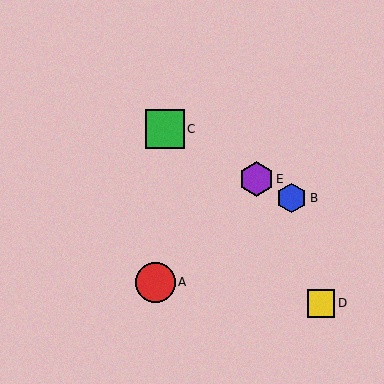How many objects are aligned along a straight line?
3 objects (B, C, E) are aligned along a straight line.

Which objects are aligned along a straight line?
Objects B, C, E are aligned along a straight line.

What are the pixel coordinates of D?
Object D is at (321, 303).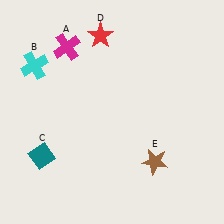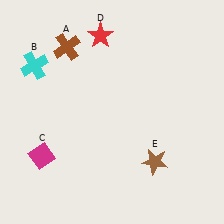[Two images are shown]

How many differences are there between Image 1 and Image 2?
There are 2 differences between the two images.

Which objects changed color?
A changed from magenta to brown. C changed from teal to magenta.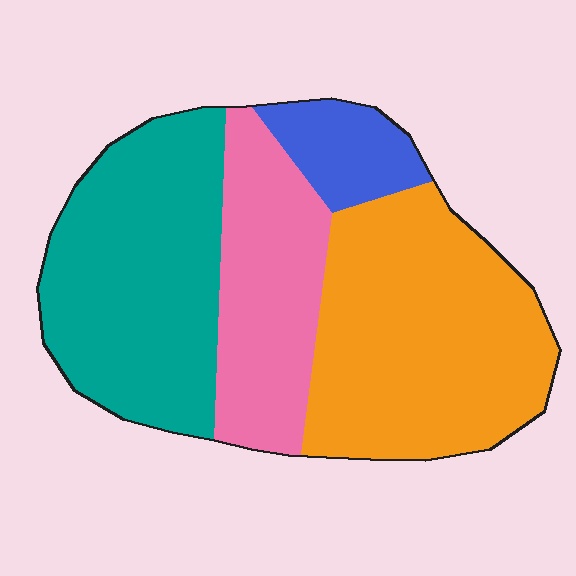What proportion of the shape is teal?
Teal covers roughly 35% of the shape.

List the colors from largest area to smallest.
From largest to smallest: orange, teal, pink, blue.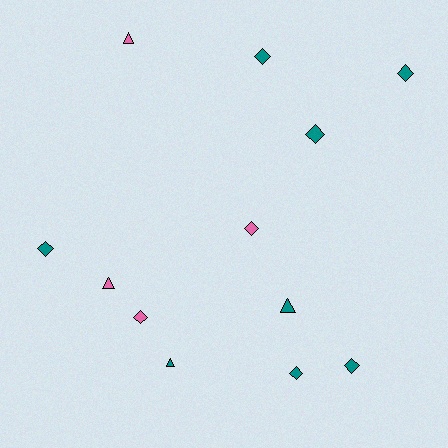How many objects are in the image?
There are 12 objects.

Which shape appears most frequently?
Diamond, with 8 objects.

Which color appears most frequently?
Teal, with 8 objects.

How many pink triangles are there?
There are 2 pink triangles.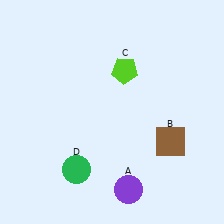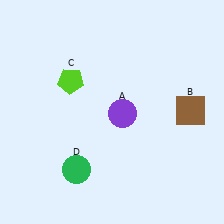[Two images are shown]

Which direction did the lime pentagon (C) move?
The lime pentagon (C) moved left.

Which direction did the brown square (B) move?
The brown square (B) moved up.